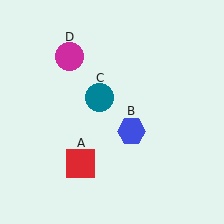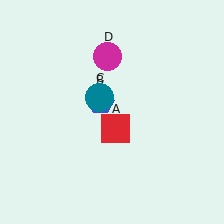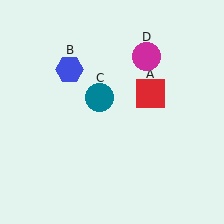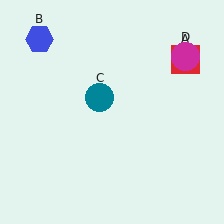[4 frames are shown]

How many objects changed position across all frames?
3 objects changed position: red square (object A), blue hexagon (object B), magenta circle (object D).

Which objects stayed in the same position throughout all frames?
Teal circle (object C) remained stationary.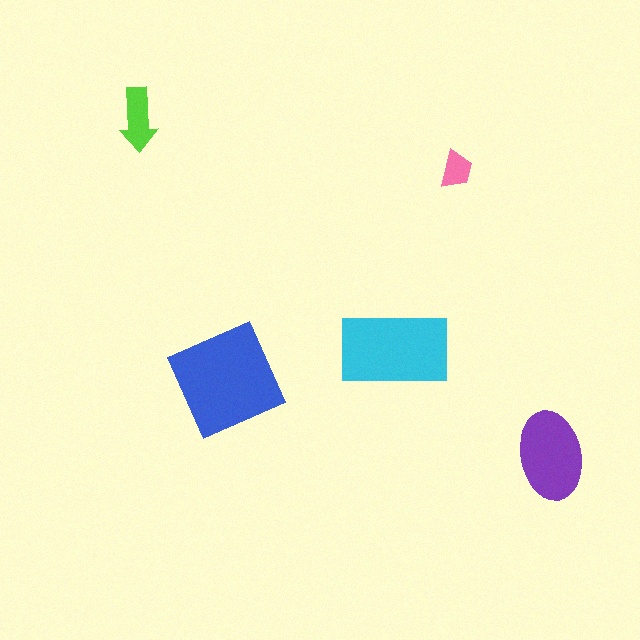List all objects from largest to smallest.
The blue diamond, the cyan rectangle, the purple ellipse, the lime arrow, the pink trapezoid.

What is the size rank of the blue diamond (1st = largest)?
1st.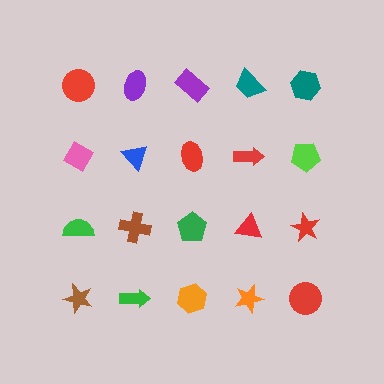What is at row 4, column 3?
An orange hexagon.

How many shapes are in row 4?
5 shapes.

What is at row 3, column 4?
A red triangle.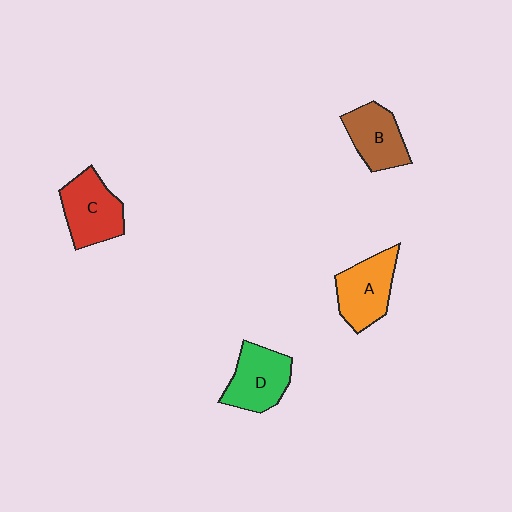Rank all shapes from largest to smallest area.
From largest to smallest: C (red), A (orange), D (green), B (brown).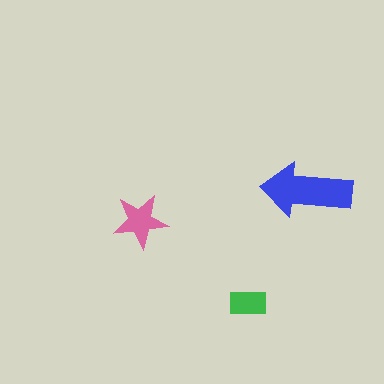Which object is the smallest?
The green rectangle.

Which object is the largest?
The blue arrow.